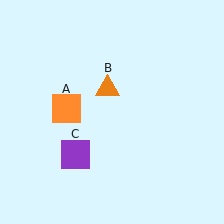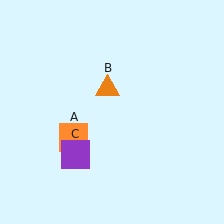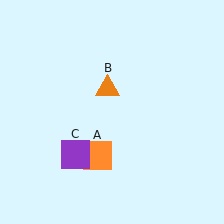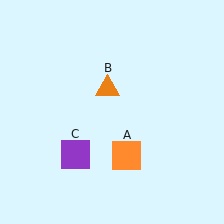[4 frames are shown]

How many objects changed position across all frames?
1 object changed position: orange square (object A).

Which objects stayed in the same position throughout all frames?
Orange triangle (object B) and purple square (object C) remained stationary.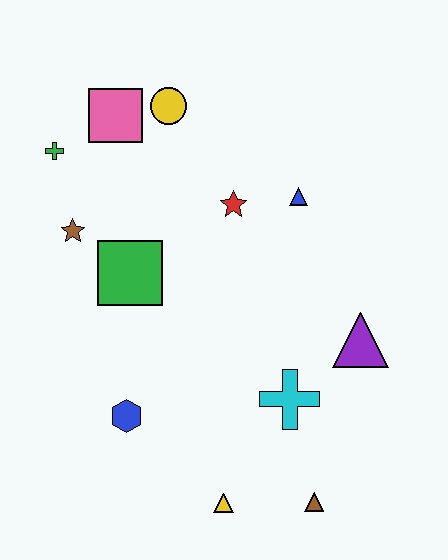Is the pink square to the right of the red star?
No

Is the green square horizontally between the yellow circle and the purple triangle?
No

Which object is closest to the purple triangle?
The cyan cross is closest to the purple triangle.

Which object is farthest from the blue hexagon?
The yellow circle is farthest from the blue hexagon.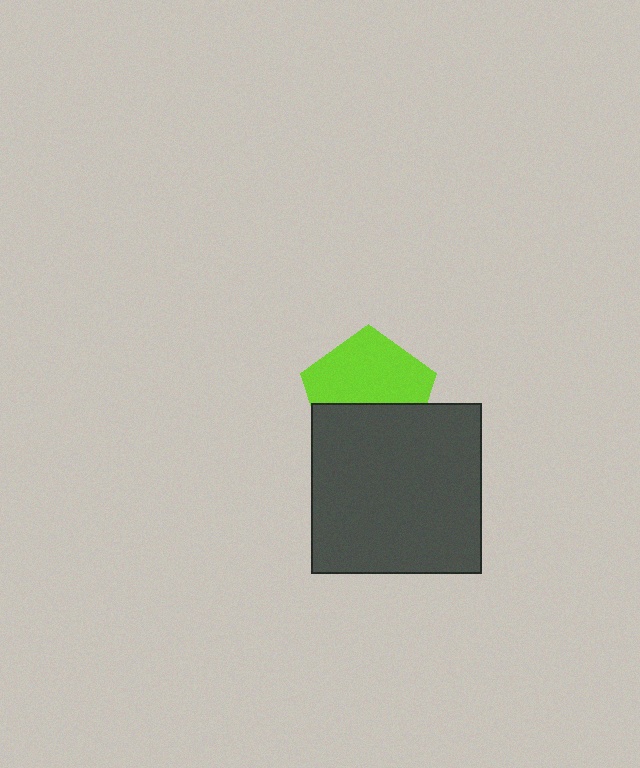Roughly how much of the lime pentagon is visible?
About half of it is visible (roughly 59%).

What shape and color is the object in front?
The object in front is a dark gray square.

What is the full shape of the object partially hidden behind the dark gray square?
The partially hidden object is a lime pentagon.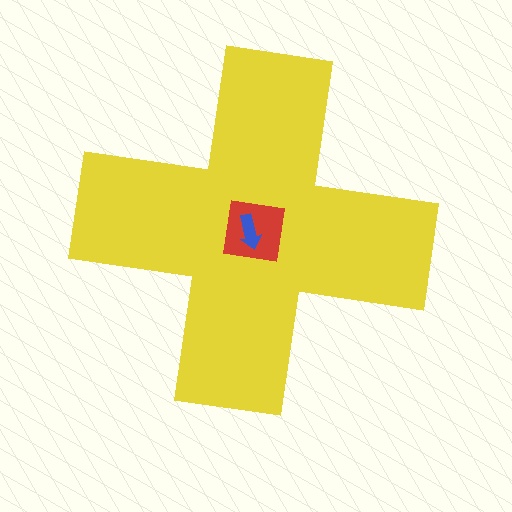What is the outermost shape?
The yellow cross.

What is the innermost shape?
The blue arrow.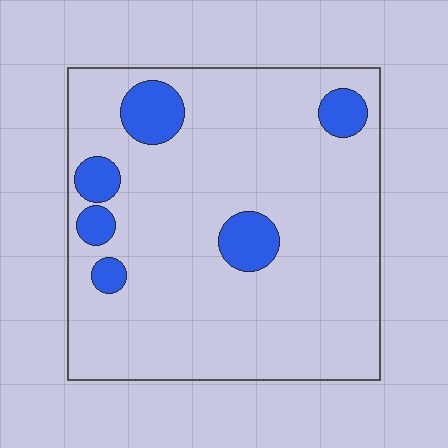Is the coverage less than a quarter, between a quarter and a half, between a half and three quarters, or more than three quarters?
Less than a quarter.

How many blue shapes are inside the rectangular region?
6.